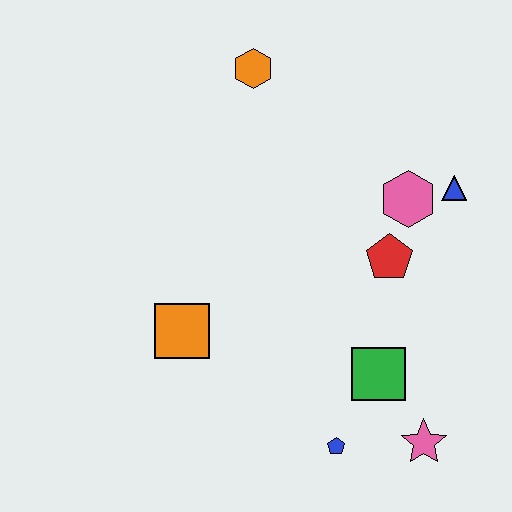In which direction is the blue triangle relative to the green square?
The blue triangle is above the green square.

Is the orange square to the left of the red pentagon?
Yes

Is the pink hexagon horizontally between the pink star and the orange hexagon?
Yes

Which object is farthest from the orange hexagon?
The pink star is farthest from the orange hexagon.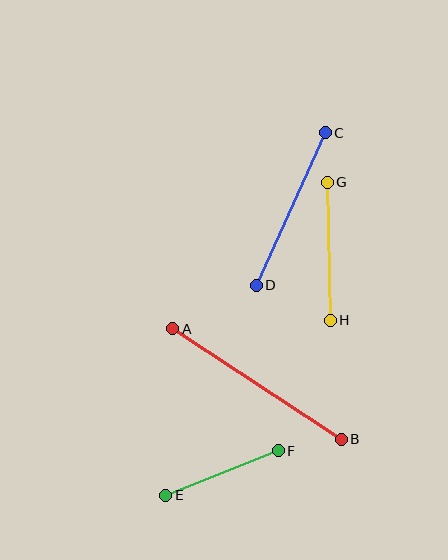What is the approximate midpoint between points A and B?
The midpoint is at approximately (257, 384) pixels.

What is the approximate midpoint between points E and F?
The midpoint is at approximately (222, 473) pixels.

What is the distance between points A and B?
The distance is approximately 202 pixels.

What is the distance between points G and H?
The distance is approximately 138 pixels.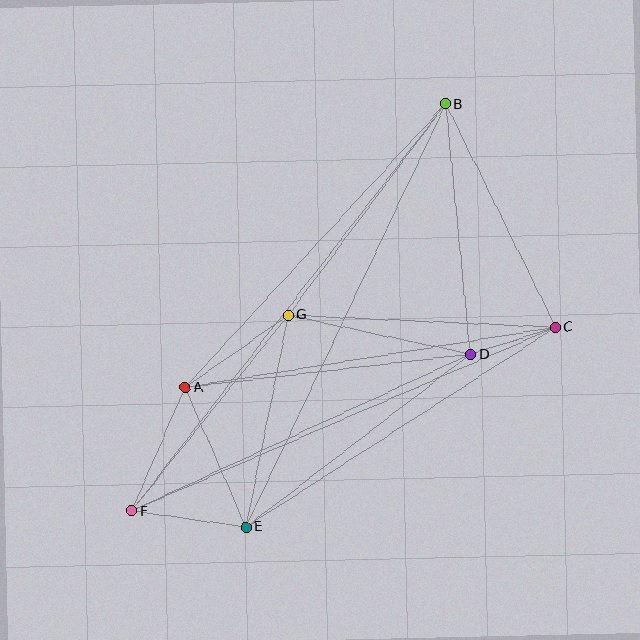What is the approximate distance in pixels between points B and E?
The distance between B and E is approximately 468 pixels.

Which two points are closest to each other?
Points C and D are closest to each other.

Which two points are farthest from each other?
Points B and F are farthest from each other.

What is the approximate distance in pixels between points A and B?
The distance between A and B is approximately 385 pixels.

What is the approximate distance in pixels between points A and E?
The distance between A and E is approximately 152 pixels.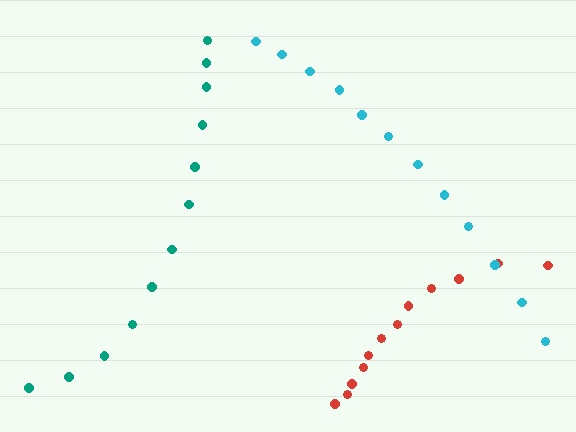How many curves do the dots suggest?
There are 3 distinct paths.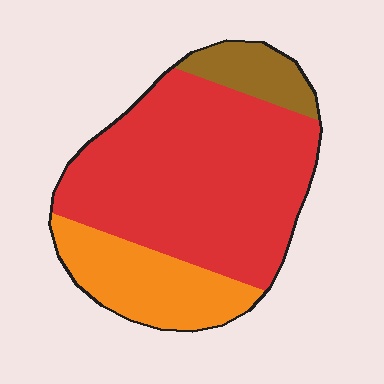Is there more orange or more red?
Red.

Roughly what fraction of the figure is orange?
Orange covers roughly 25% of the figure.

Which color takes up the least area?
Brown, at roughly 10%.